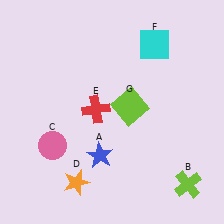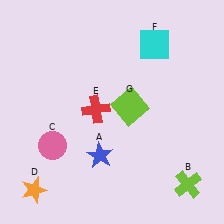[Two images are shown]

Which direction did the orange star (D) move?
The orange star (D) moved left.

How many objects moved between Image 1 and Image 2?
1 object moved between the two images.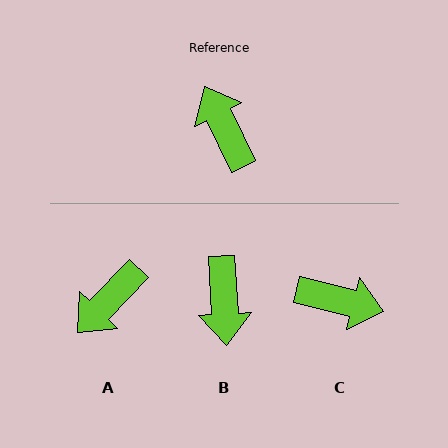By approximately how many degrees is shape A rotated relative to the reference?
Approximately 110 degrees counter-clockwise.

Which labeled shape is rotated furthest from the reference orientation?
B, about 157 degrees away.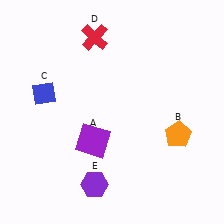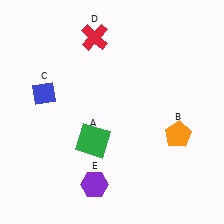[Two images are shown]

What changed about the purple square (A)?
In Image 1, A is purple. In Image 2, it changed to green.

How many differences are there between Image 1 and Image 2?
There is 1 difference between the two images.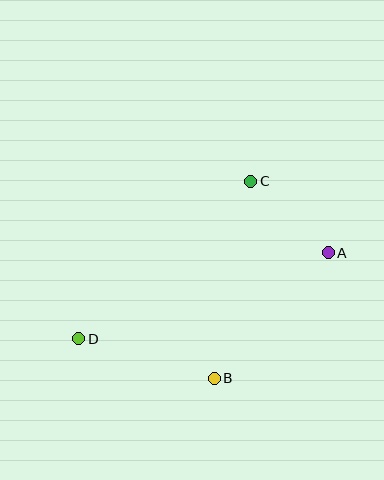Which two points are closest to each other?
Points A and C are closest to each other.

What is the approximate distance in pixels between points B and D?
The distance between B and D is approximately 141 pixels.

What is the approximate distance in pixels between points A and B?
The distance between A and B is approximately 169 pixels.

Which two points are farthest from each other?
Points A and D are farthest from each other.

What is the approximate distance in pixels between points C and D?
The distance between C and D is approximately 233 pixels.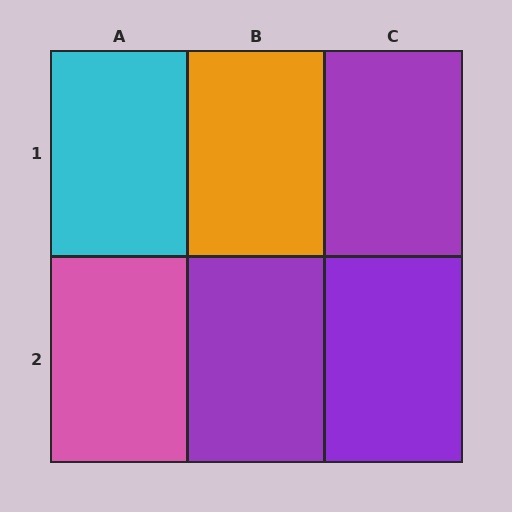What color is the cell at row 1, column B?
Orange.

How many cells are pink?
1 cell is pink.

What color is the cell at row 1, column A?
Cyan.